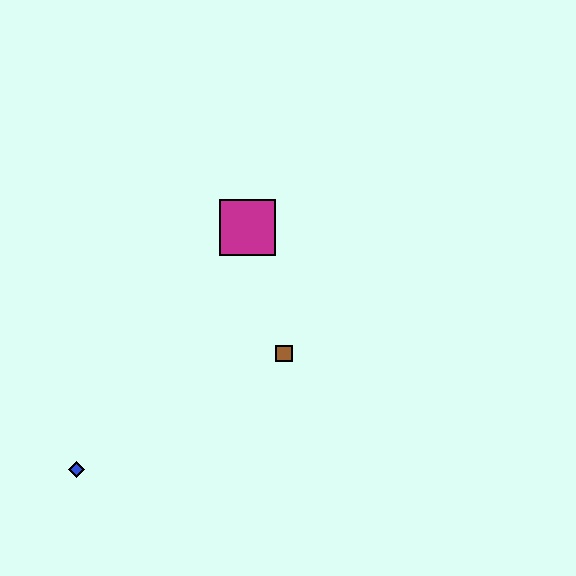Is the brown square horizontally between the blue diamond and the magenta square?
No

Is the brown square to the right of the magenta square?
Yes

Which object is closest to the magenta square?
The brown square is closest to the magenta square.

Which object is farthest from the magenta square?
The blue diamond is farthest from the magenta square.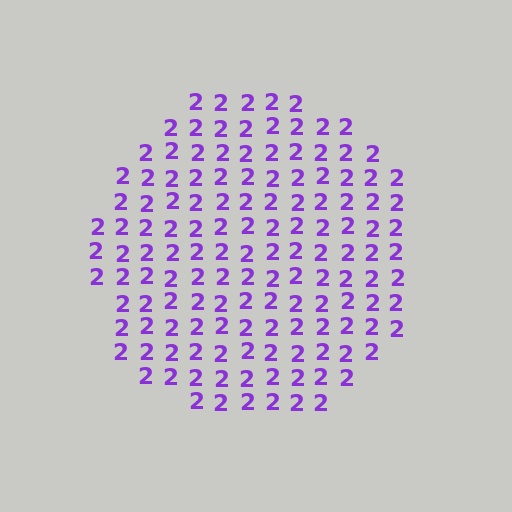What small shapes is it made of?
It is made of small digit 2's.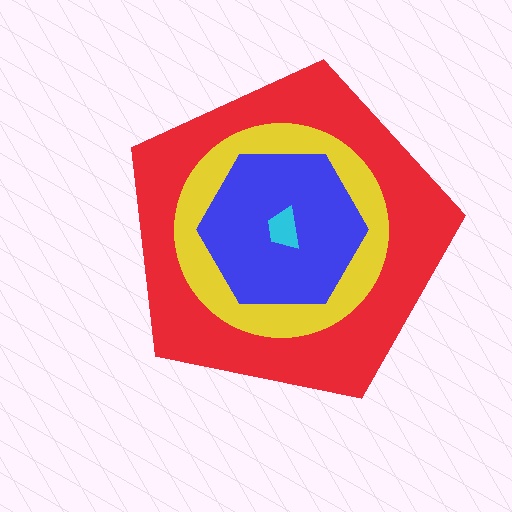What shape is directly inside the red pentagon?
The yellow circle.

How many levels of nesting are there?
4.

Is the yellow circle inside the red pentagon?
Yes.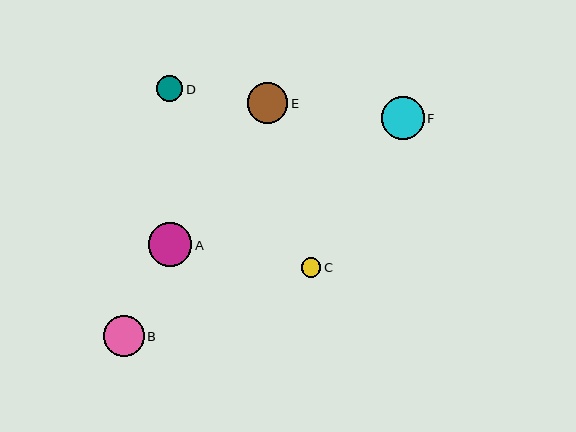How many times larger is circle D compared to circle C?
Circle D is approximately 1.3 times the size of circle C.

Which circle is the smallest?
Circle C is the smallest with a size of approximately 20 pixels.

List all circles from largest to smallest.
From largest to smallest: A, F, B, E, D, C.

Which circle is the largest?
Circle A is the largest with a size of approximately 44 pixels.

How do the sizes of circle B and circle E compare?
Circle B and circle E are approximately the same size.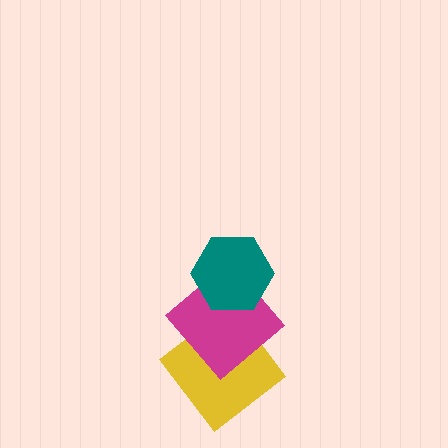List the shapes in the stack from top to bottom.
From top to bottom: the teal hexagon, the magenta diamond, the yellow diamond.